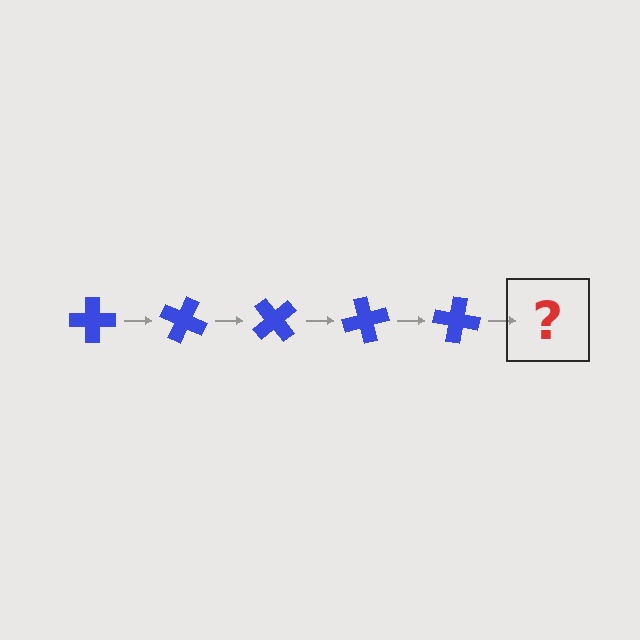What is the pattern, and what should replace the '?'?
The pattern is that the cross rotates 25 degrees each step. The '?' should be a blue cross rotated 125 degrees.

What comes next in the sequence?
The next element should be a blue cross rotated 125 degrees.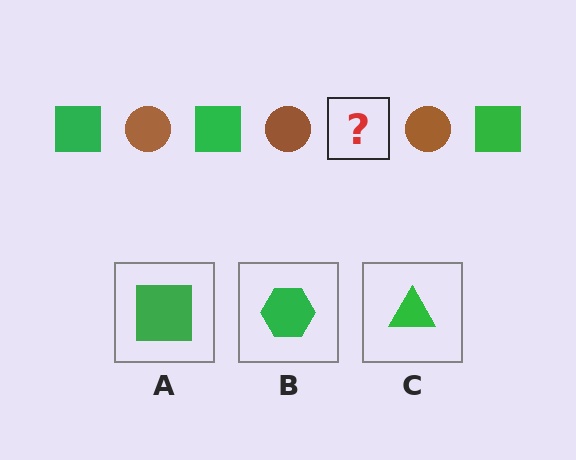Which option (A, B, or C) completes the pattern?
A.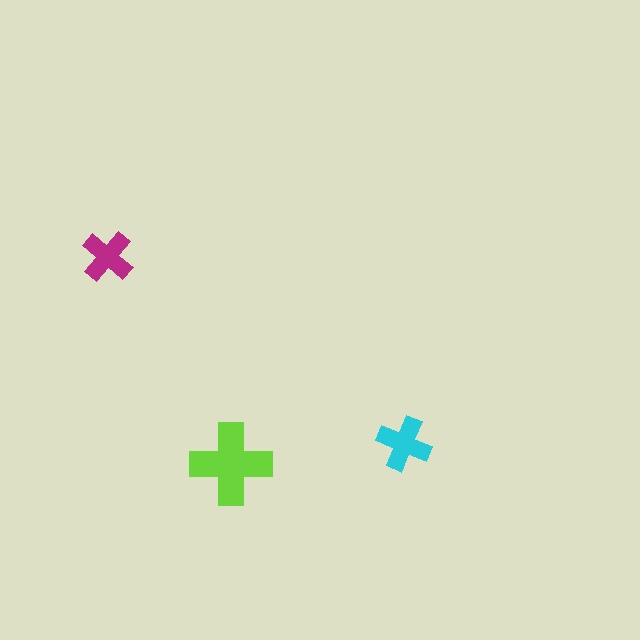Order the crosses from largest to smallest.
the lime one, the cyan one, the magenta one.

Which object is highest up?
The magenta cross is topmost.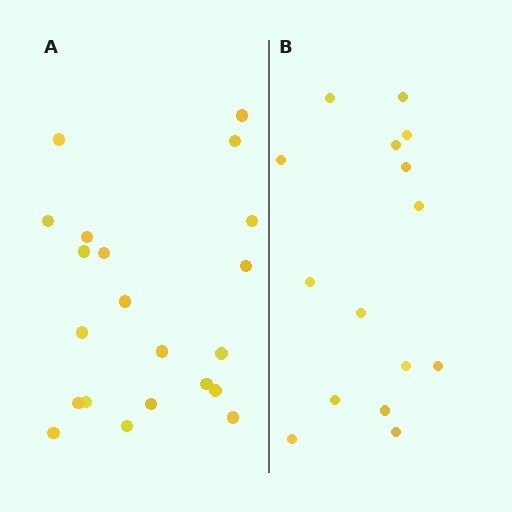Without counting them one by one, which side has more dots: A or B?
Region A (the left region) has more dots.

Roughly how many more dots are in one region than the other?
Region A has about 6 more dots than region B.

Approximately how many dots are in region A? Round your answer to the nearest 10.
About 20 dots. (The exact count is 21, which rounds to 20.)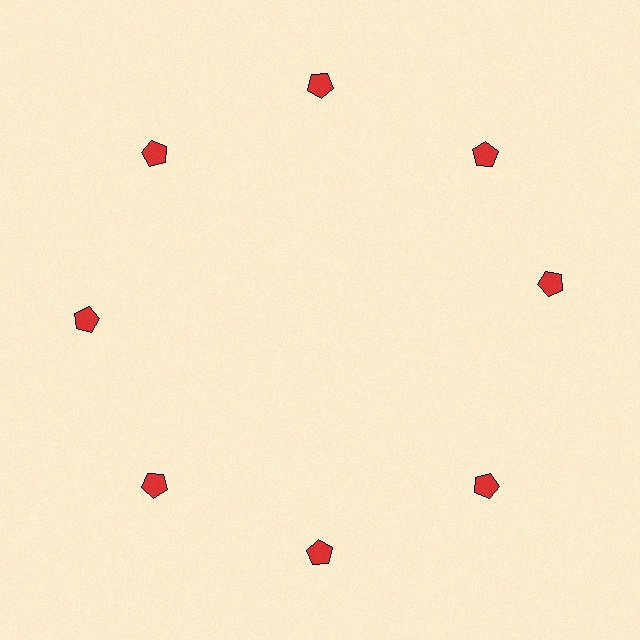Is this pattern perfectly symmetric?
No. The 8 red pentagons are arranged in a ring, but one element near the 3 o'clock position is rotated out of alignment along the ring, breaking the 8-fold rotational symmetry.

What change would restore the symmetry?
The symmetry would be restored by rotating it back into even spacing with its neighbors so that all 8 pentagons sit at equal angles and equal distance from the center.